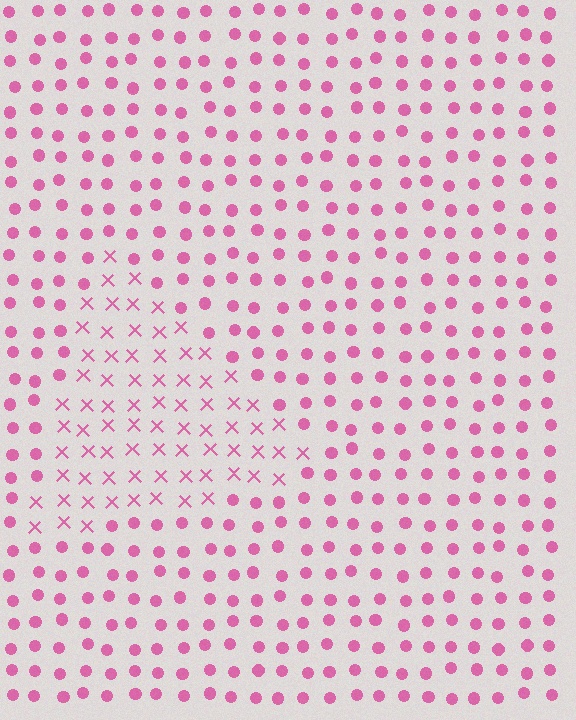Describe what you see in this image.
The image is filled with small pink elements arranged in a uniform grid. A triangle-shaped region contains X marks, while the surrounding area contains circles. The boundary is defined purely by the change in element shape.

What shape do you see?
I see a triangle.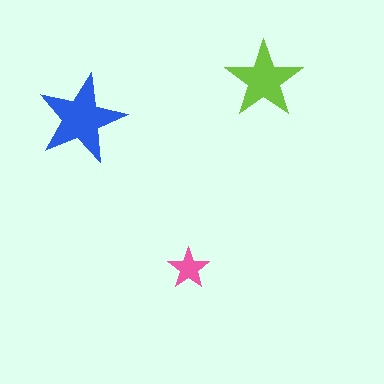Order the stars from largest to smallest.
the blue one, the lime one, the pink one.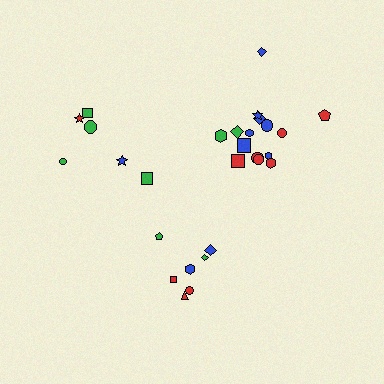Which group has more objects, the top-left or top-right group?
The top-right group.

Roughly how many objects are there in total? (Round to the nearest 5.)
Roughly 30 objects in total.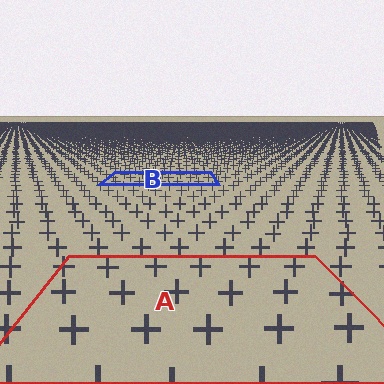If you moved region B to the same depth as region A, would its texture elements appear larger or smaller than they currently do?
They would appear larger. At a closer depth, the same texture elements are projected at a bigger on-screen size.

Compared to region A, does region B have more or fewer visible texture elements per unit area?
Region B has more texture elements per unit area — they are packed more densely because it is farther away.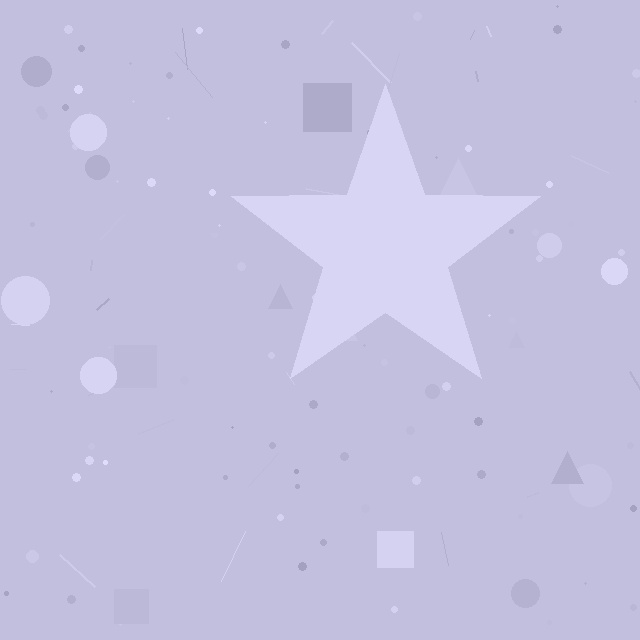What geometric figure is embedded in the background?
A star is embedded in the background.